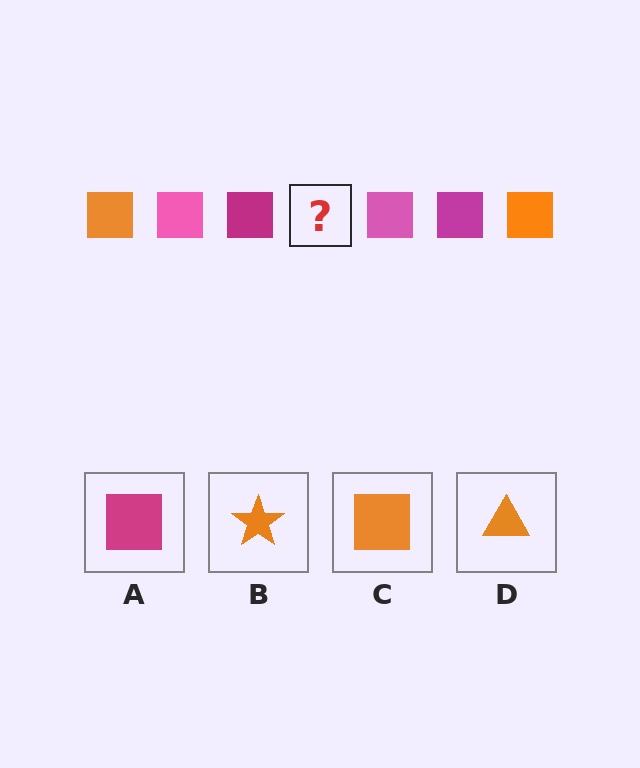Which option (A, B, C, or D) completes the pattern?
C.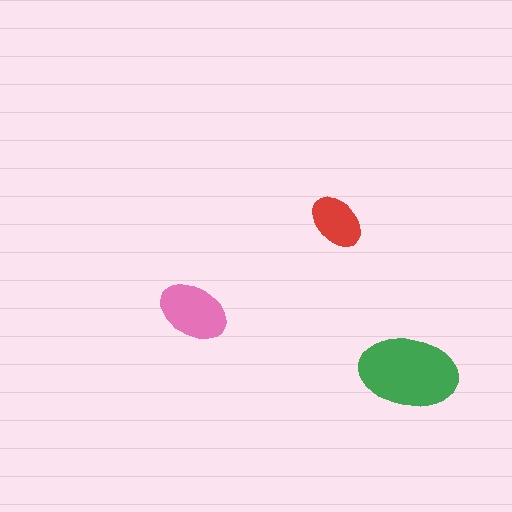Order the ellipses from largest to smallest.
the green one, the pink one, the red one.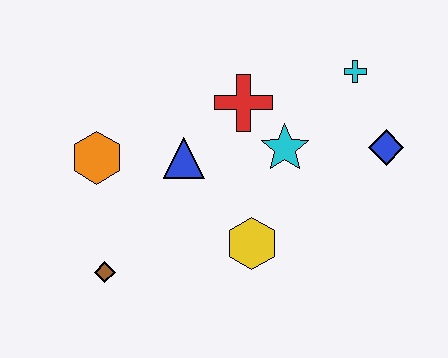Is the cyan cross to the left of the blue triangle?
No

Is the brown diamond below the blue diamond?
Yes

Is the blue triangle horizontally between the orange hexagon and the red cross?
Yes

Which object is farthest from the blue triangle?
The blue diamond is farthest from the blue triangle.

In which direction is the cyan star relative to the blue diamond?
The cyan star is to the left of the blue diamond.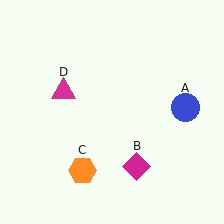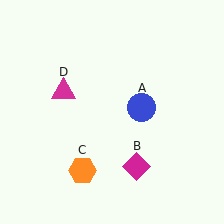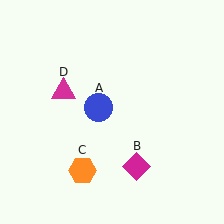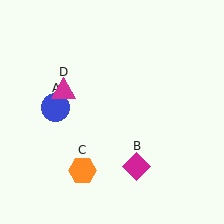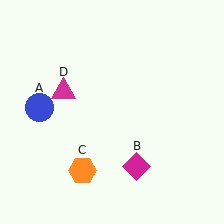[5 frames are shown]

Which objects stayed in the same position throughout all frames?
Magenta diamond (object B) and orange hexagon (object C) and magenta triangle (object D) remained stationary.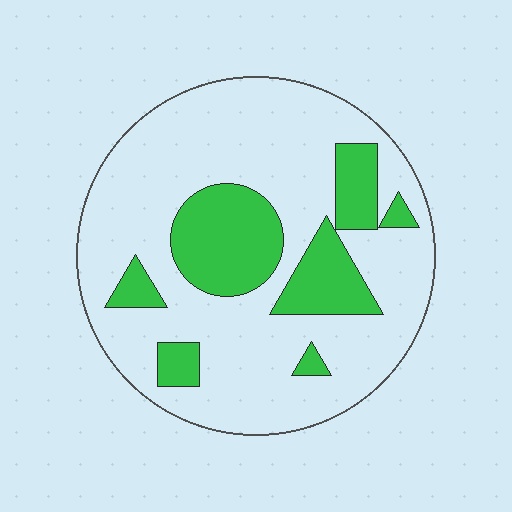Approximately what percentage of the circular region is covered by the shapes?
Approximately 25%.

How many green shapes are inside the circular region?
7.